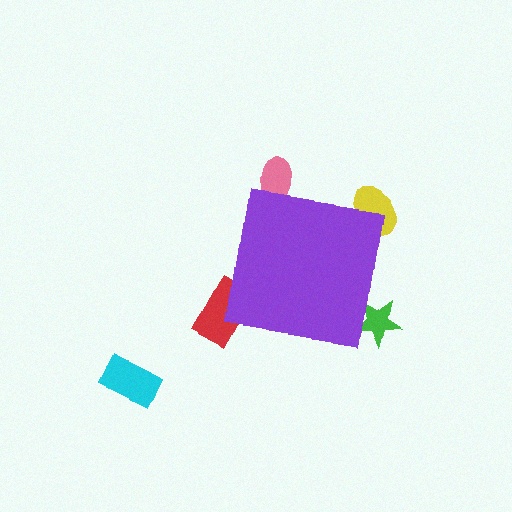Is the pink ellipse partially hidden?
Yes, the pink ellipse is partially hidden behind the purple square.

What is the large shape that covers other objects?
A purple square.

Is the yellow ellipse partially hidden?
Yes, the yellow ellipse is partially hidden behind the purple square.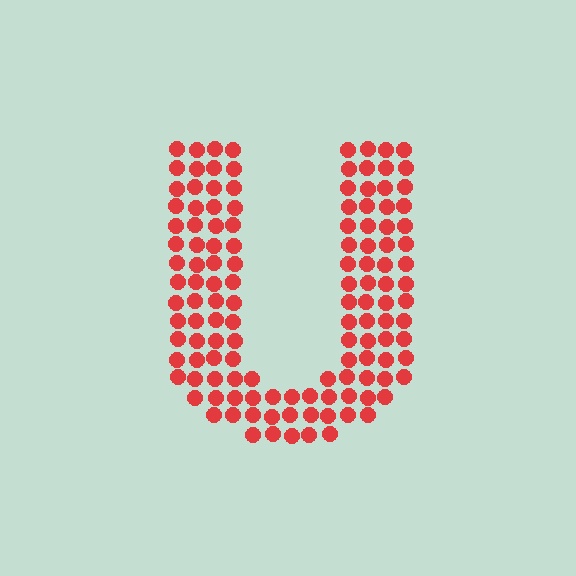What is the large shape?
The large shape is the letter U.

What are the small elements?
The small elements are circles.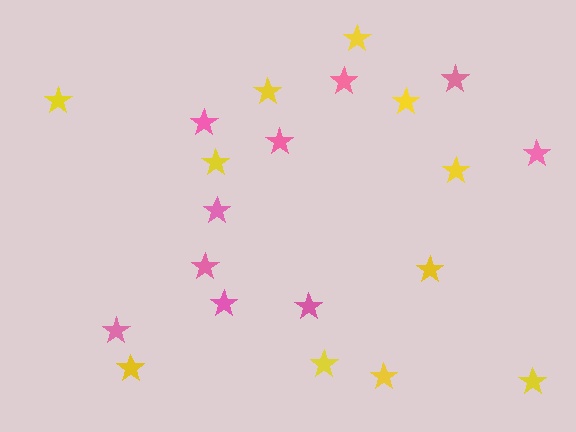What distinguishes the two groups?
There are 2 groups: one group of pink stars (10) and one group of yellow stars (11).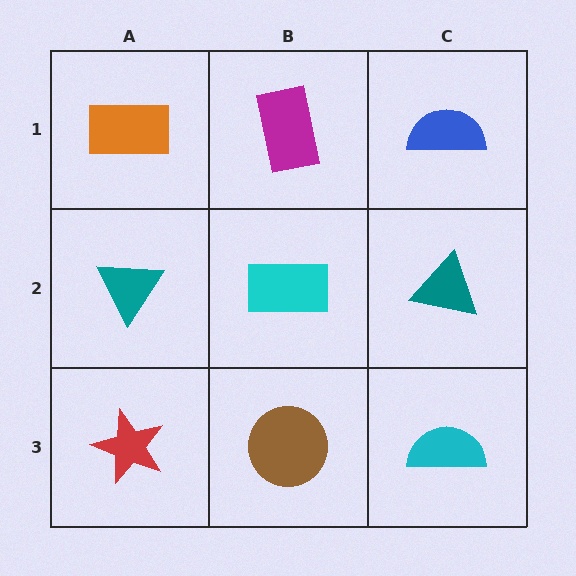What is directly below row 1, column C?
A teal triangle.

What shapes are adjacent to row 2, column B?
A magenta rectangle (row 1, column B), a brown circle (row 3, column B), a teal triangle (row 2, column A), a teal triangle (row 2, column C).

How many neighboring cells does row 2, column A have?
3.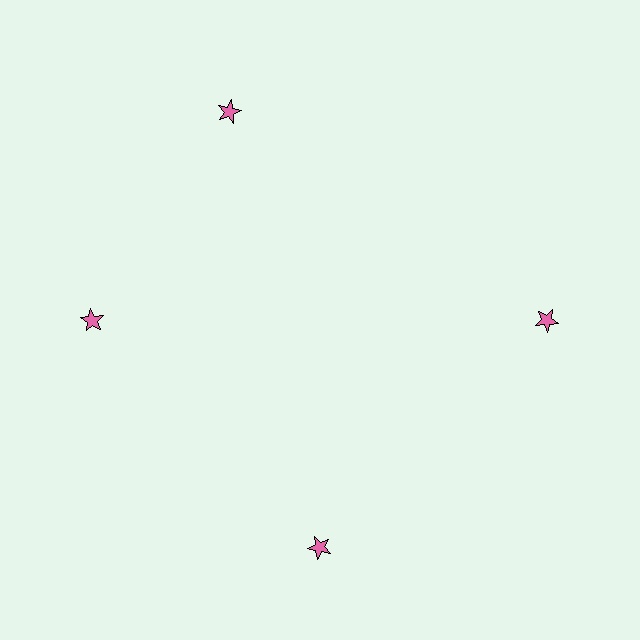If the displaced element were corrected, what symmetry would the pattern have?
It would have 4-fold rotational symmetry — the pattern would map onto itself every 90 degrees.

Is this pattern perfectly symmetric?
No. The 4 pink stars are arranged in a ring, but one element near the 12 o'clock position is rotated out of alignment along the ring, breaking the 4-fold rotational symmetry.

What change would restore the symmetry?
The symmetry would be restored by rotating it back into even spacing with its neighbors so that all 4 stars sit at equal angles and equal distance from the center.